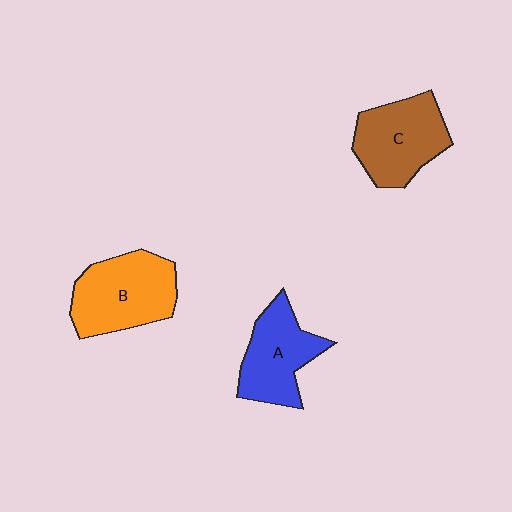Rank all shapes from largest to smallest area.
From largest to smallest: B (orange), C (brown), A (blue).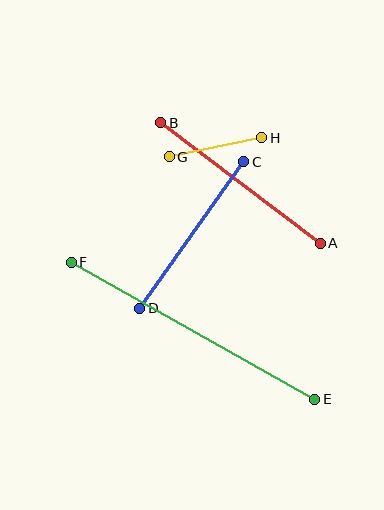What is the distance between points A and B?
The distance is approximately 200 pixels.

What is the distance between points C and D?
The distance is approximately 180 pixels.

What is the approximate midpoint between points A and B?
The midpoint is at approximately (241, 183) pixels.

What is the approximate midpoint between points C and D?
The midpoint is at approximately (192, 235) pixels.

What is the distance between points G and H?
The distance is approximately 95 pixels.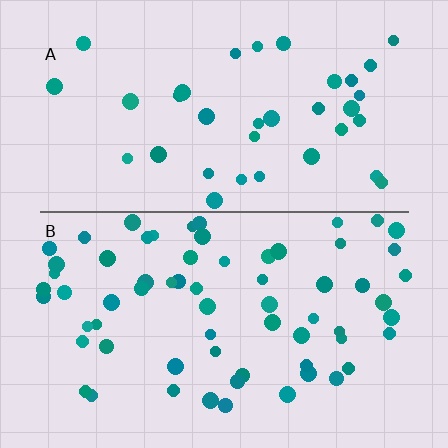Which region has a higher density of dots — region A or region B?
B (the bottom).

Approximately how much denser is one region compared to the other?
Approximately 1.8× — region B over region A.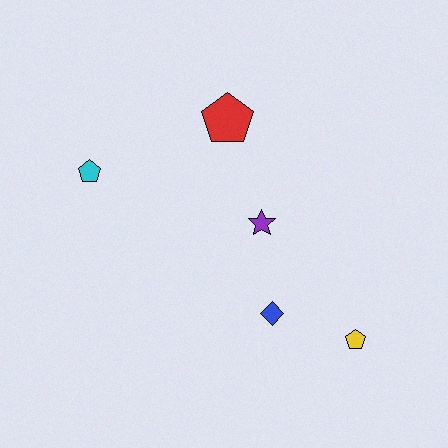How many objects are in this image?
There are 5 objects.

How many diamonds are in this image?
There is 1 diamond.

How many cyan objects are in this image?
There is 1 cyan object.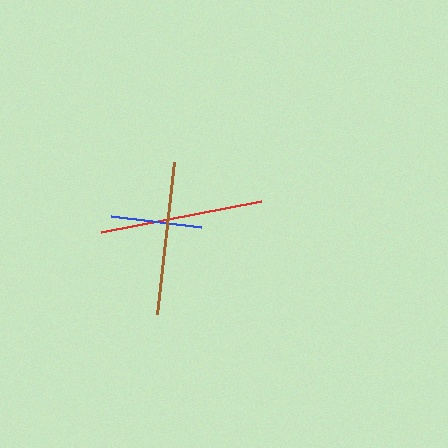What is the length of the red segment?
The red segment is approximately 163 pixels long.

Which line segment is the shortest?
The blue line is the shortest at approximately 91 pixels.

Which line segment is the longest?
The red line is the longest at approximately 163 pixels.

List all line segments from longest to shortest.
From longest to shortest: red, brown, blue.